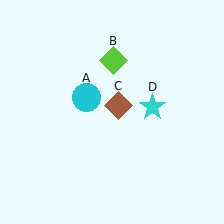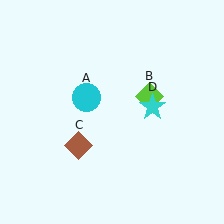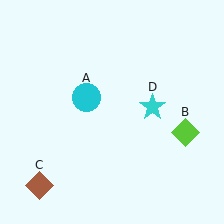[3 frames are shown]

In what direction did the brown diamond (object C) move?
The brown diamond (object C) moved down and to the left.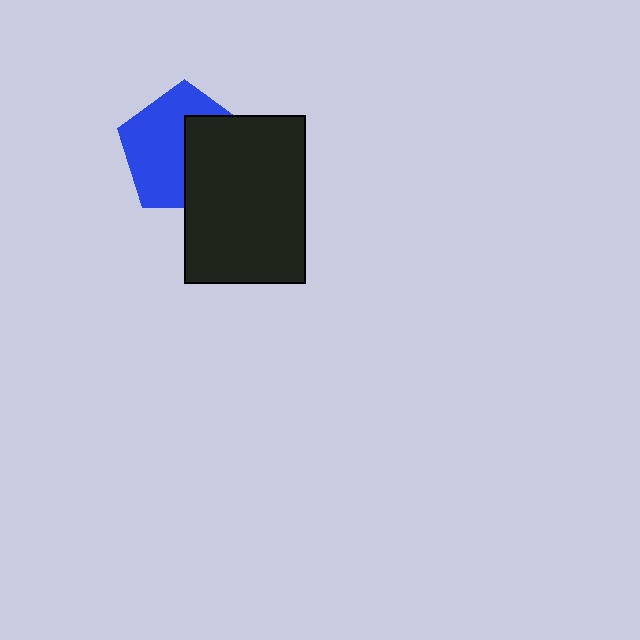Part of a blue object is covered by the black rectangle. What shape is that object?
It is a pentagon.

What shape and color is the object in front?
The object in front is a black rectangle.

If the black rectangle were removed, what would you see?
You would see the complete blue pentagon.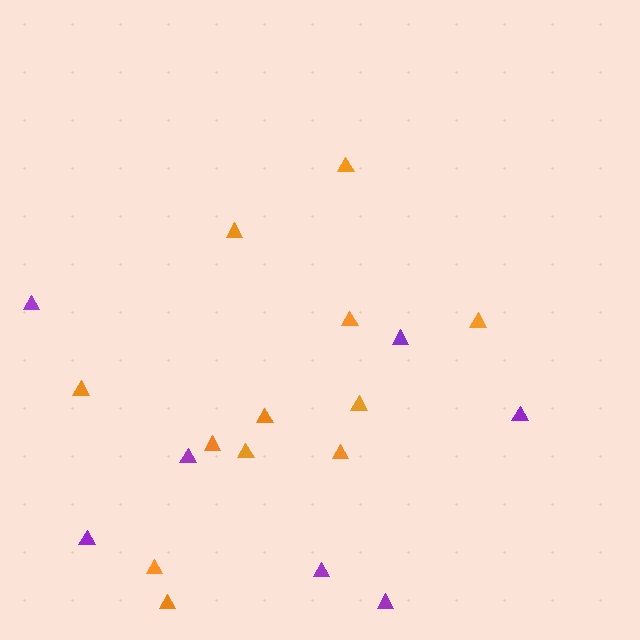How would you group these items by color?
There are 2 groups: one group of purple triangles (7) and one group of orange triangles (12).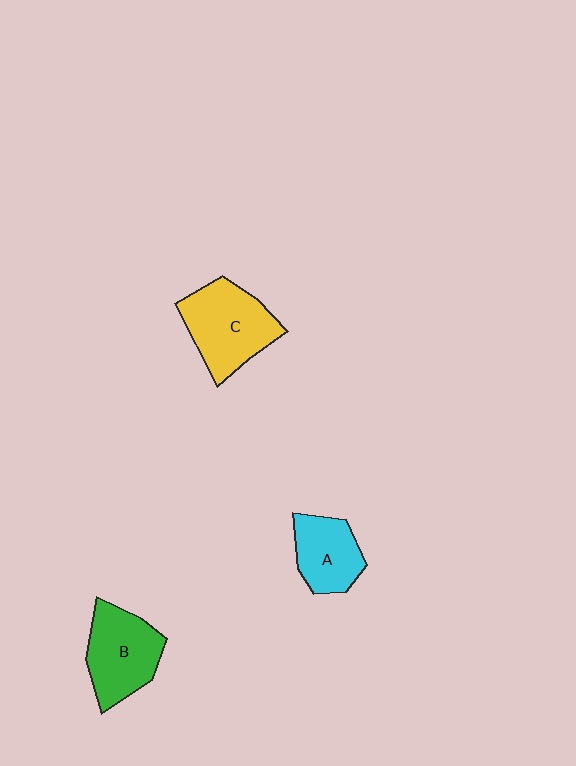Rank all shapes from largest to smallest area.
From largest to smallest: C (yellow), B (green), A (cyan).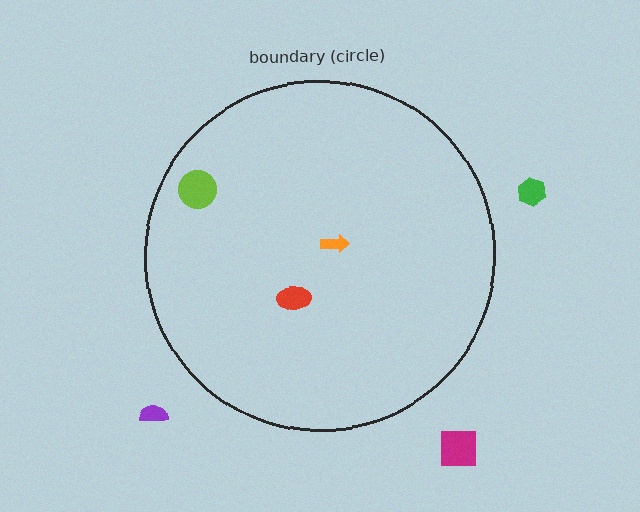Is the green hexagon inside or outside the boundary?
Outside.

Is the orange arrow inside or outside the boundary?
Inside.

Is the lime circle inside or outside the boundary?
Inside.